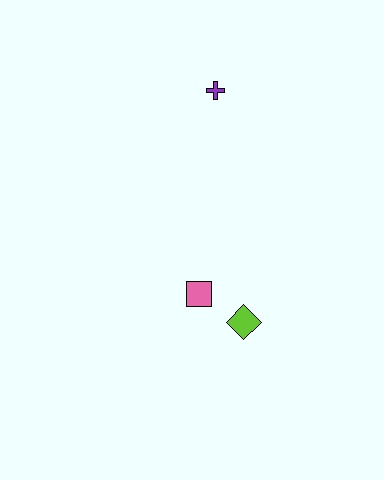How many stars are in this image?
There are no stars.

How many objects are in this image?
There are 3 objects.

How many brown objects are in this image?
There are no brown objects.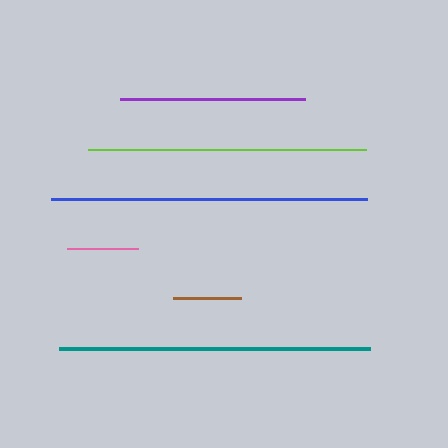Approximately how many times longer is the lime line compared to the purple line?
The lime line is approximately 1.5 times the length of the purple line.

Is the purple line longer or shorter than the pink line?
The purple line is longer than the pink line.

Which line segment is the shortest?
The brown line is the shortest at approximately 68 pixels.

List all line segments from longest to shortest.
From longest to shortest: blue, teal, lime, purple, pink, brown.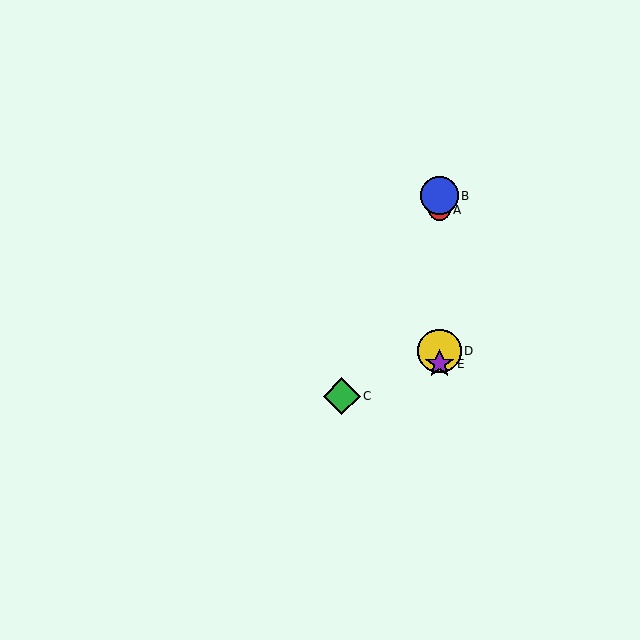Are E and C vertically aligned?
No, E is at x≈439 and C is at x≈342.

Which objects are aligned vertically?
Objects A, B, D, E are aligned vertically.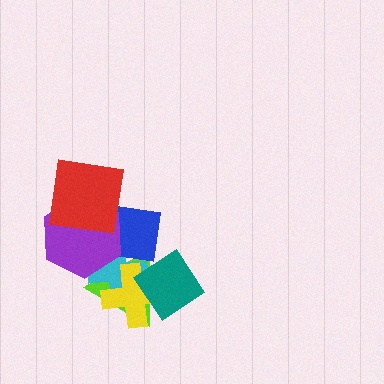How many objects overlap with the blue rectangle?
4 objects overlap with the blue rectangle.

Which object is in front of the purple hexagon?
The red square is in front of the purple hexagon.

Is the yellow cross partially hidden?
Yes, it is partially covered by another shape.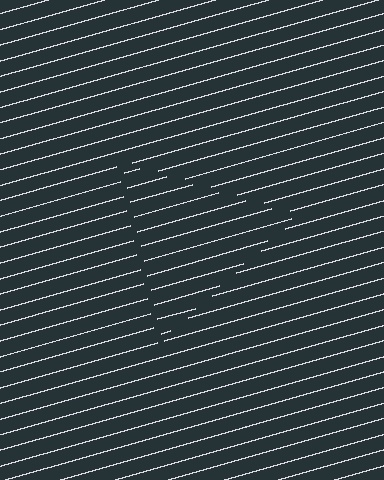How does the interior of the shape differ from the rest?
The interior of the shape contains the same grating, shifted by half a period — the contour is defined by the phase discontinuity where line-ends from the inner and outer gratings abut.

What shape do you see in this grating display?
An illusory triangle. The interior of the shape contains the same grating, shifted by half a period — the contour is defined by the phase discontinuity where line-ends from the inner and outer gratings abut.